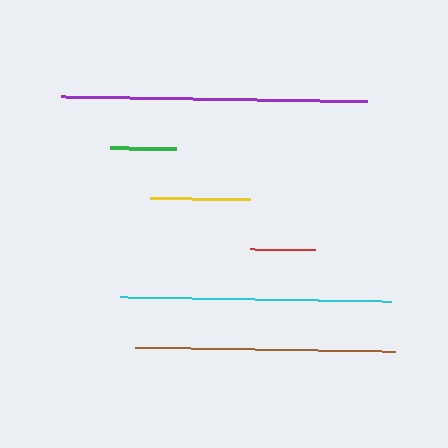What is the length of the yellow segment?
The yellow segment is approximately 100 pixels long.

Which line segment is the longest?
The purple line is the longest at approximately 306 pixels.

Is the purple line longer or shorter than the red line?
The purple line is longer than the red line.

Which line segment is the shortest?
The red line is the shortest at approximately 66 pixels.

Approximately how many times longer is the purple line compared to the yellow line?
The purple line is approximately 3.1 times the length of the yellow line.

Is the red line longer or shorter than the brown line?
The brown line is longer than the red line.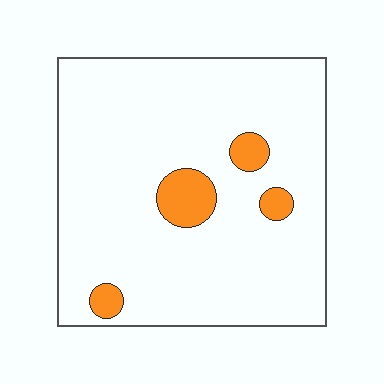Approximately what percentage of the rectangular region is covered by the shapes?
Approximately 10%.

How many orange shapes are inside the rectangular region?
4.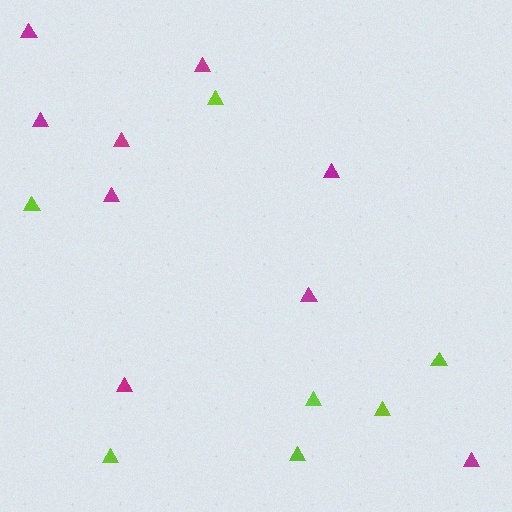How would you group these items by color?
There are 2 groups: one group of magenta triangles (9) and one group of lime triangles (7).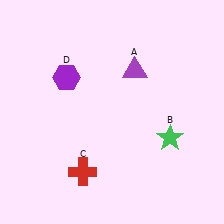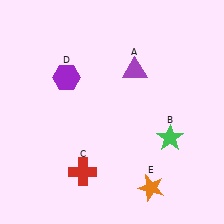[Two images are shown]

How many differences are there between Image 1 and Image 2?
There is 1 difference between the two images.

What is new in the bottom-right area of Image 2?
An orange star (E) was added in the bottom-right area of Image 2.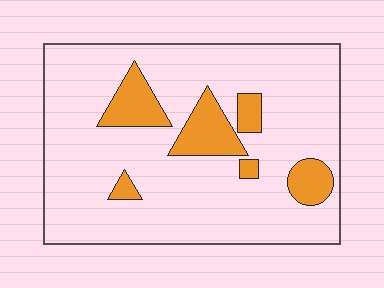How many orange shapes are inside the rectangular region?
6.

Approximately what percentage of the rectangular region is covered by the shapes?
Approximately 15%.